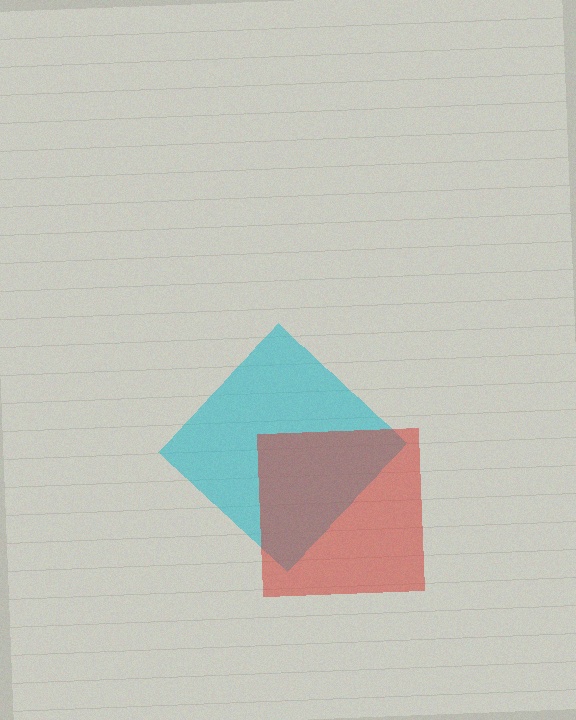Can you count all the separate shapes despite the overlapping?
Yes, there are 2 separate shapes.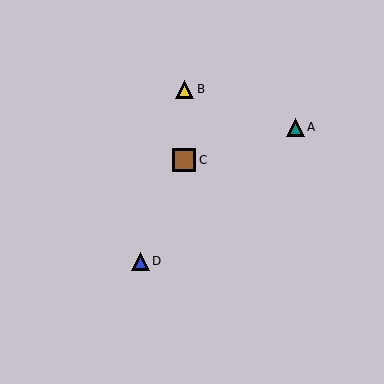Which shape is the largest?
The brown square (labeled C) is the largest.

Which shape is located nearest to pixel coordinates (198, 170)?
The brown square (labeled C) at (184, 160) is nearest to that location.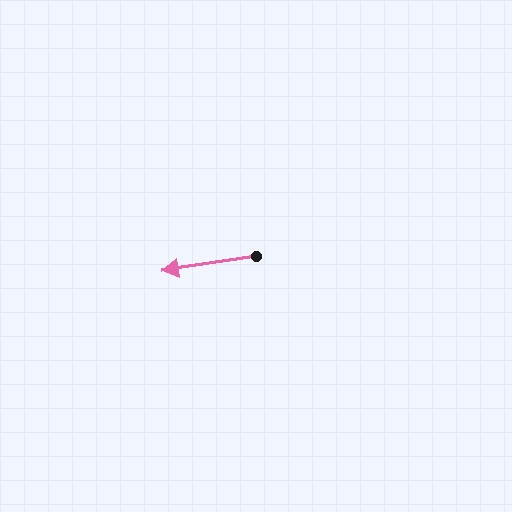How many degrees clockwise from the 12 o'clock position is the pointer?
Approximately 261 degrees.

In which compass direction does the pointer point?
West.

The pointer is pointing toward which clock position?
Roughly 9 o'clock.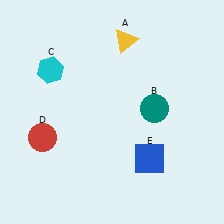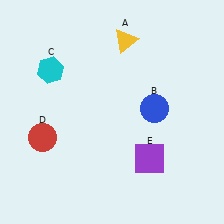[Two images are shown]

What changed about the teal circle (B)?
In Image 1, B is teal. In Image 2, it changed to blue.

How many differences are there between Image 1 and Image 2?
There are 2 differences between the two images.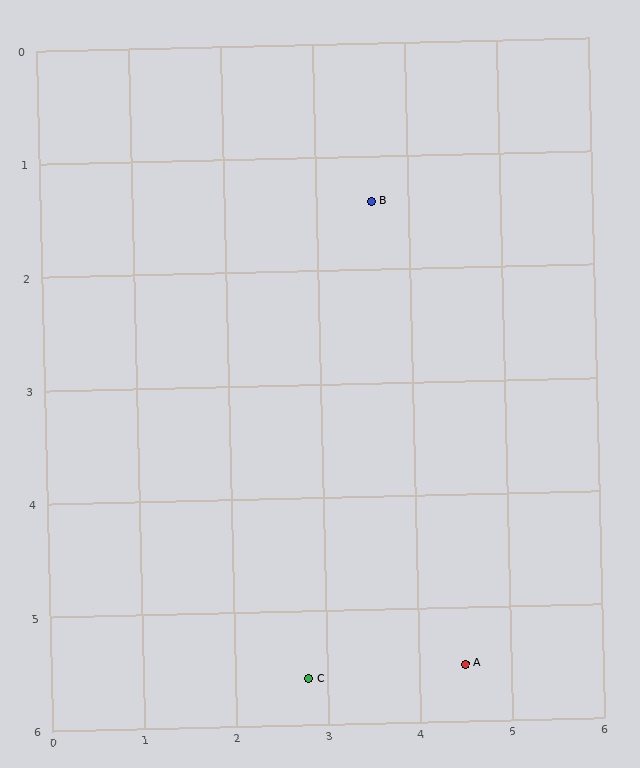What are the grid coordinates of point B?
Point B is at approximately (3.6, 1.4).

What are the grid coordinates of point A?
Point A is at approximately (4.5, 5.5).